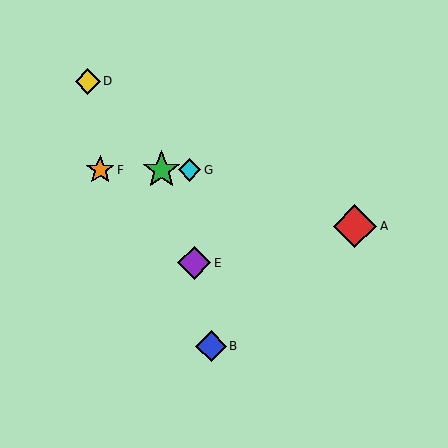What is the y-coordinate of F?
Object F is at y≈170.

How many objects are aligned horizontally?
3 objects (C, F, G) are aligned horizontally.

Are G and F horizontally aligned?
Yes, both are at y≈170.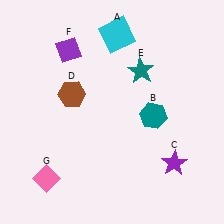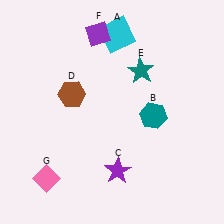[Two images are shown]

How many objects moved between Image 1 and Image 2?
2 objects moved between the two images.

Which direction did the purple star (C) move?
The purple star (C) moved left.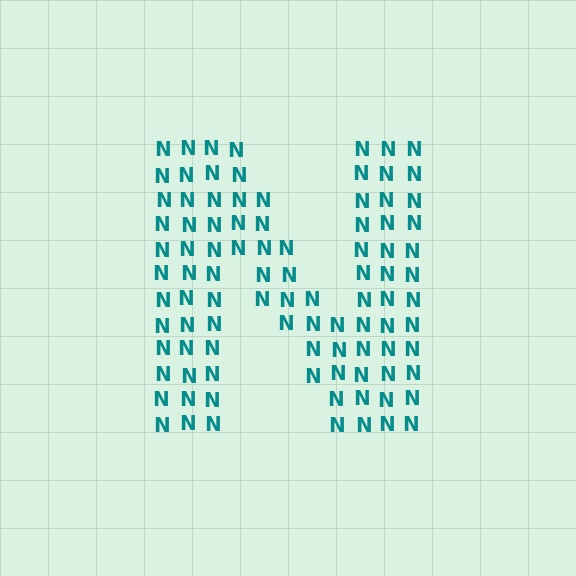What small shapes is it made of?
It is made of small letter N's.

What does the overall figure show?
The overall figure shows the letter N.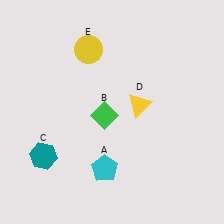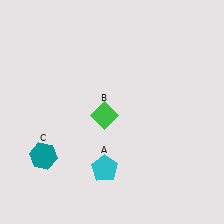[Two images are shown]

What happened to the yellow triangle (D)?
The yellow triangle (D) was removed in Image 2. It was in the top-right area of Image 1.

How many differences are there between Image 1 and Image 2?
There are 2 differences between the two images.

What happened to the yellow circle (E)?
The yellow circle (E) was removed in Image 2. It was in the top-left area of Image 1.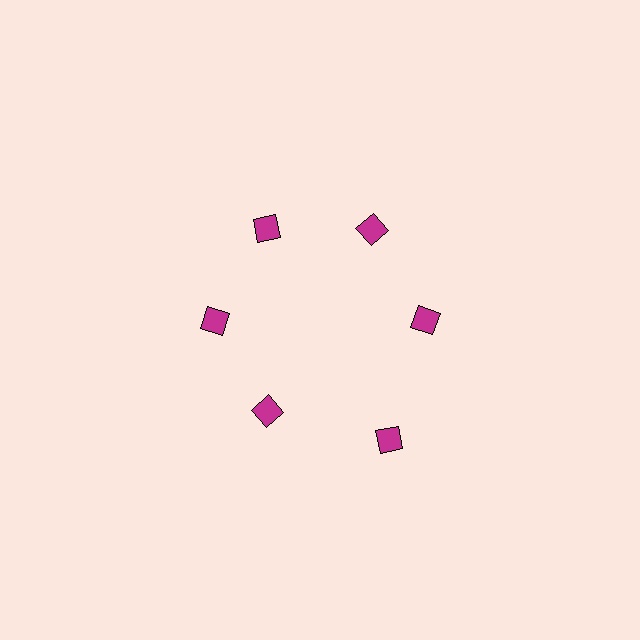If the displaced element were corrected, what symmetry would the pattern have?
It would have 6-fold rotational symmetry — the pattern would map onto itself every 60 degrees.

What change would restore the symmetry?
The symmetry would be restored by moving it inward, back onto the ring so that all 6 diamonds sit at equal angles and equal distance from the center.